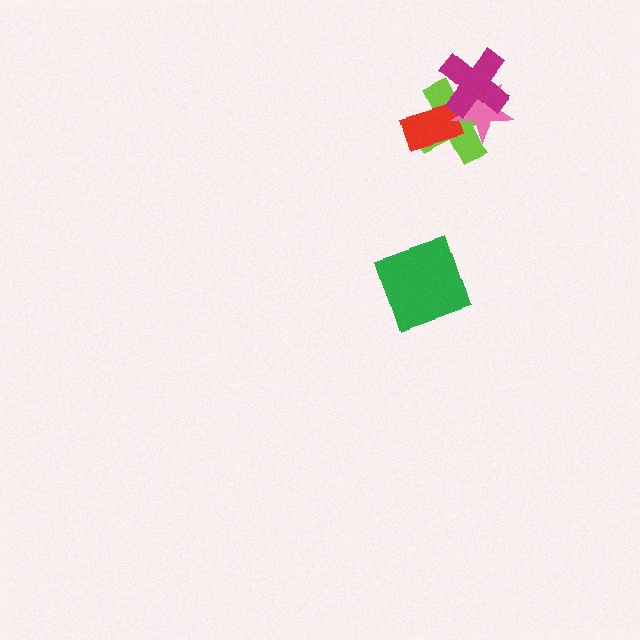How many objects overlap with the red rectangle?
2 objects overlap with the red rectangle.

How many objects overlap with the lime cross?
3 objects overlap with the lime cross.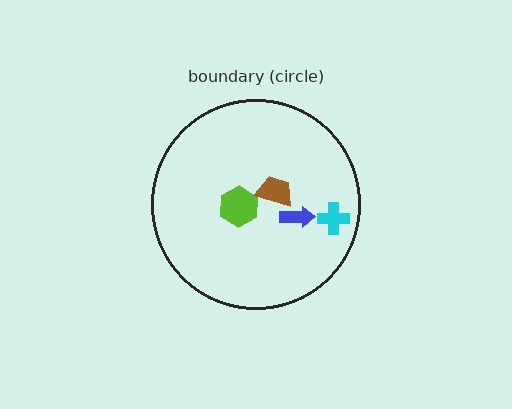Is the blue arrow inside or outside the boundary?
Inside.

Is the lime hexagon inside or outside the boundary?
Inside.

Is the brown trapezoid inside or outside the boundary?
Inside.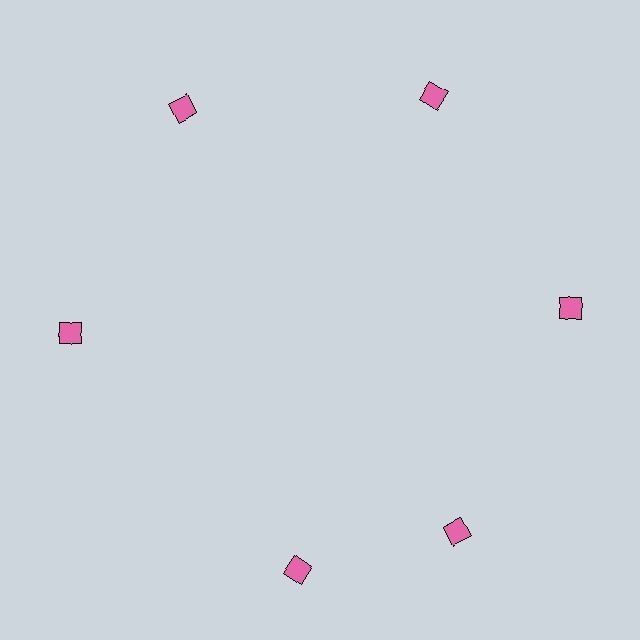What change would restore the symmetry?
The symmetry would be restored by rotating it back into even spacing with its neighbors so that all 6 diamonds sit at equal angles and equal distance from the center.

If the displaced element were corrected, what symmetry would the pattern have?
It would have 6-fold rotational symmetry — the pattern would map onto itself every 60 degrees.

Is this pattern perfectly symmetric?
No. The 6 pink diamonds are arranged in a ring, but one element near the 7 o'clock position is rotated out of alignment along the ring, breaking the 6-fold rotational symmetry.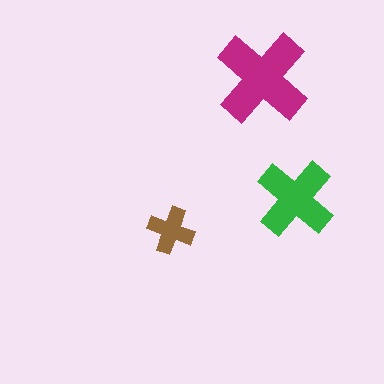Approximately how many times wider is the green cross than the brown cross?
About 1.5 times wider.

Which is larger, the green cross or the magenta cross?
The magenta one.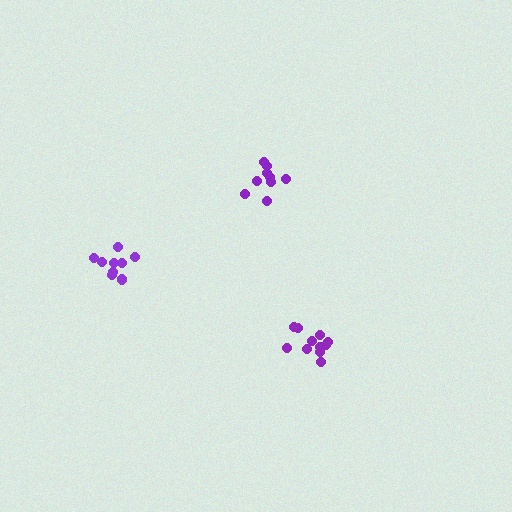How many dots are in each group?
Group 1: 9 dots, Group 2: 12 dots, Group 3: 9 dots (30 total).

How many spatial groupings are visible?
There are 3 spatial groupings.